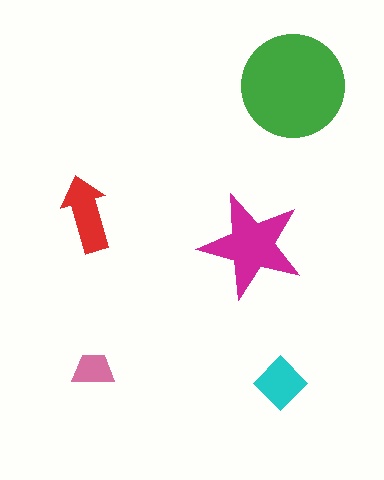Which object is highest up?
The green circle is topmost.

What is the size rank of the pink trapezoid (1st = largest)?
5th.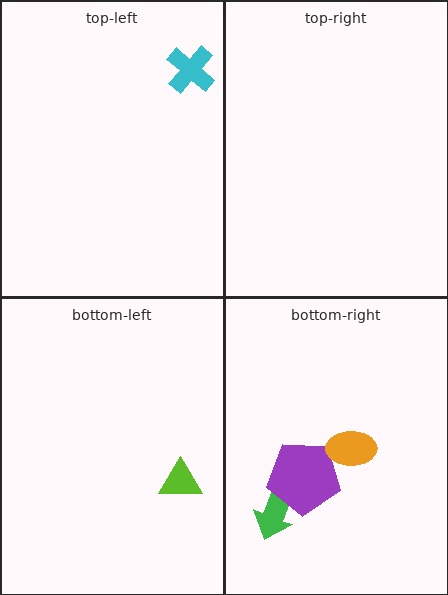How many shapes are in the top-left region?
1.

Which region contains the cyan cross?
The top-left region.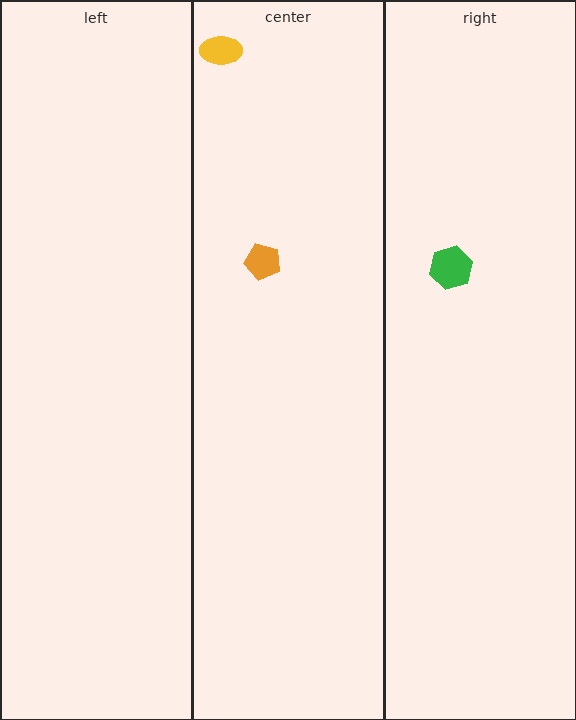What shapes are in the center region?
The orange pentagon, the yellow ellipse.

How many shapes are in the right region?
1.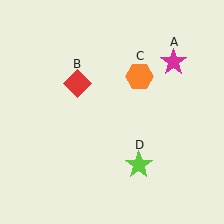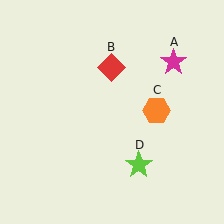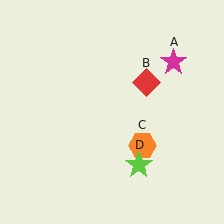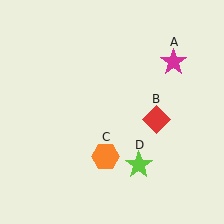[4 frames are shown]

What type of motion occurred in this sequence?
The red diamond (object B), orange hexagon (object C) rotated clockwise around the center of the scene.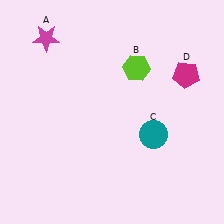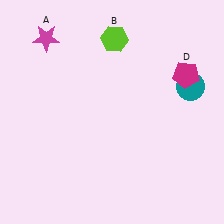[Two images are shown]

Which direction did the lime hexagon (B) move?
The lime hexagon (B) moved up.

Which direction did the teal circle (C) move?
The teal circle (C) moved up.